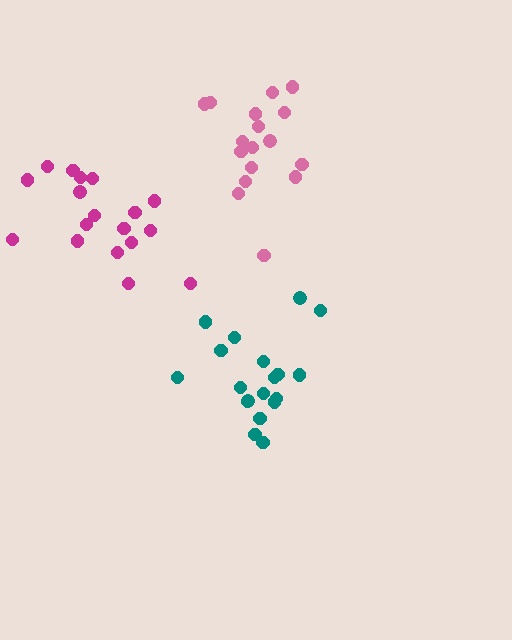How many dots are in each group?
Group 1: 19 dots, Group 2: 17 dots, Group 3: 18 dots (54 total).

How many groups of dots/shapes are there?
There are 3 groups.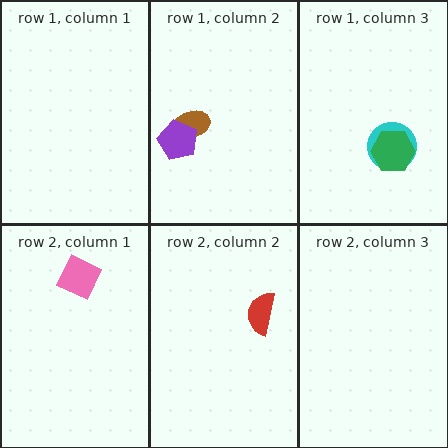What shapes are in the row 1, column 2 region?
The brown ellipse, the purple pentagon.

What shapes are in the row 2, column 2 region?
The red semicircle.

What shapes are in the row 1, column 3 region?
The cyan circle, the green hexagon.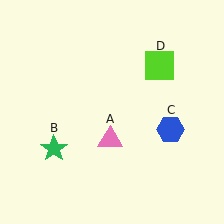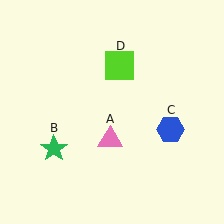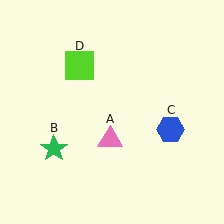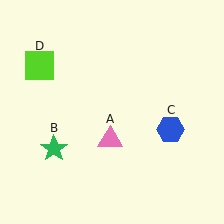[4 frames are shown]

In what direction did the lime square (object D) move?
The lime square (object D) moved left.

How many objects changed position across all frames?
1 object changed position: lime square (object D).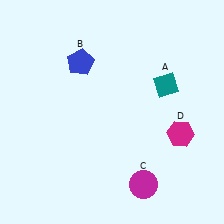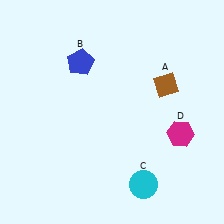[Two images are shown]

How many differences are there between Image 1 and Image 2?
There are 2 differences between the two images.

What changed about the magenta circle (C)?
In Image 1, C is magenta. In Image 2, it changed to cyan.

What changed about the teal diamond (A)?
In Image 1, A is teal. In Image 2, it changed to brown.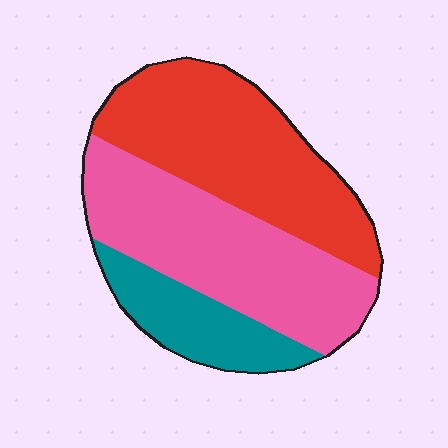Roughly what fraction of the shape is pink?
Pink covers roughly 40% of the shape.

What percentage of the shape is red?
Red covers 41% of the shape.